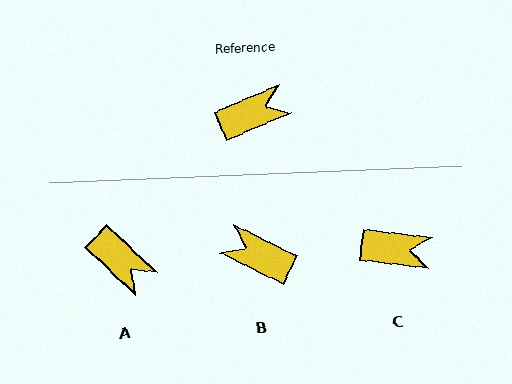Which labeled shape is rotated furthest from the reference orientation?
B, about 130 degrees away.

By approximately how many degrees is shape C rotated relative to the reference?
Approximately 30 degrees clockwise.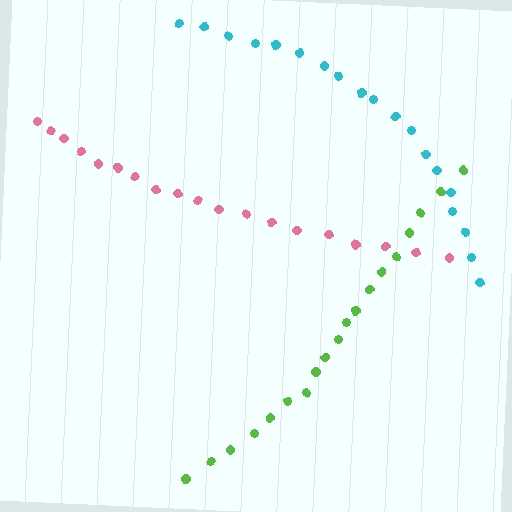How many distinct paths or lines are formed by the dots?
There are 3 distinct paths.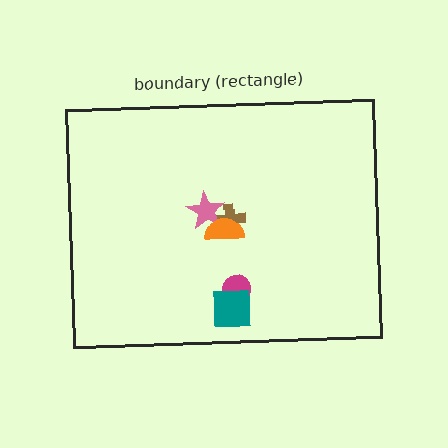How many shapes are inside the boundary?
5 inside, 0 outside.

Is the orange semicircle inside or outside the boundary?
Inside.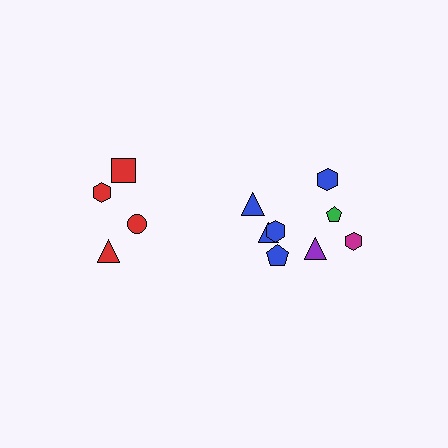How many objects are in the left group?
There are 4 objects.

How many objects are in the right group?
There are 8 objects.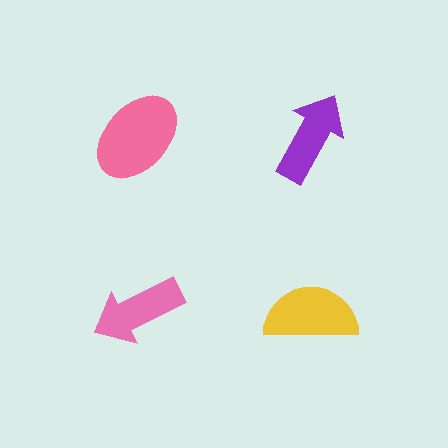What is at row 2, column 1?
A pink arrow.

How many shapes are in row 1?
2 shapes.